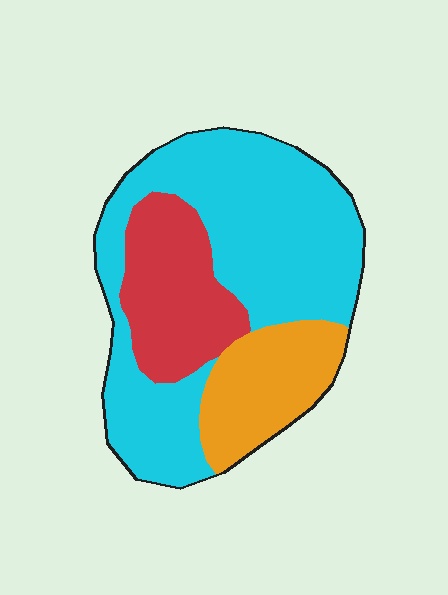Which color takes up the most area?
Cyan, at roughly 60%.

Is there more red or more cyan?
Cyan.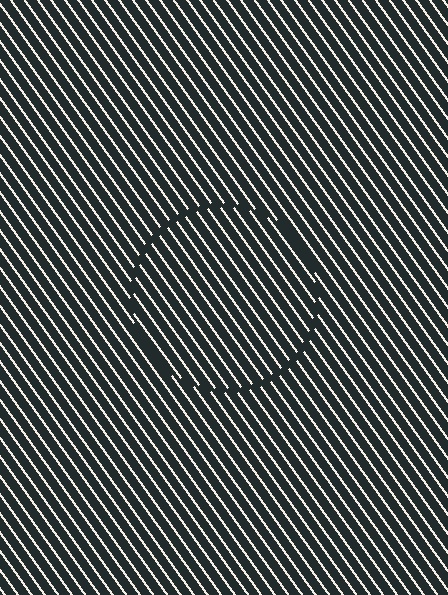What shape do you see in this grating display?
An illusory circle. The interior of the shape contains the same grating, shifted by half a period — the contour is defined by the phase discontinuity where line-ends from the inner and outer gratings abut.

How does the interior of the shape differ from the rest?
The interior of the shape contains the same grating, shifted by half a period — the contour is defined by the phase discontinuity where line-ends from the inner and outer gratings abut.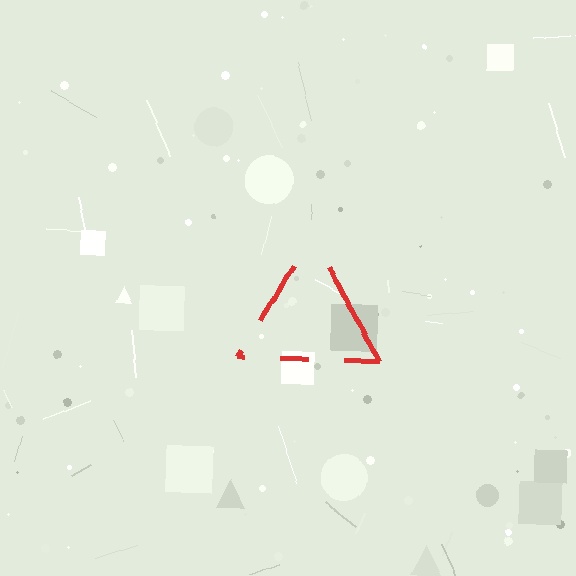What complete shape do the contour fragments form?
The contour fragments form a triangle.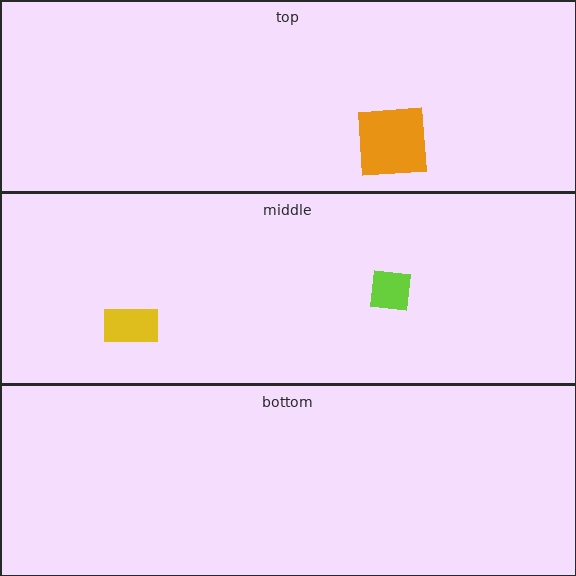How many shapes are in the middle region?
2.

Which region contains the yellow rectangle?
The middle region.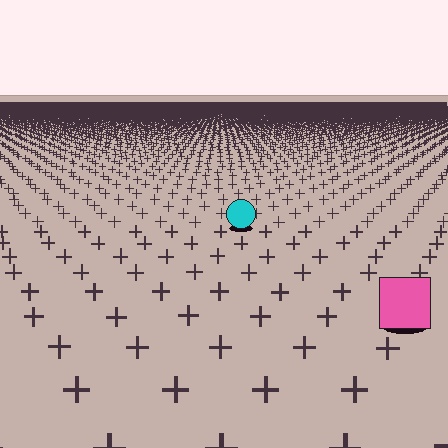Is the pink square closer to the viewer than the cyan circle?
Yes. The pink square is closer — you can tell from the texture gradient: the ground texture is coarser near it.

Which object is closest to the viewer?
The pink square is closest. The texture marks near it are larger and more spread out.